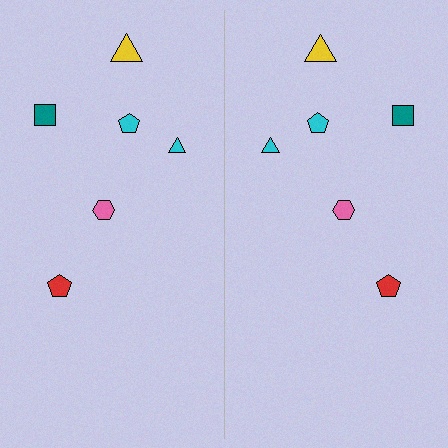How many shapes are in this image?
There are 12 shapes in this image.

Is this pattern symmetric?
Yes, this pattern has bilateral (reflection) symmetry.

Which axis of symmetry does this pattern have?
The pattern has a vertical axis of symmetry running through the center of the image.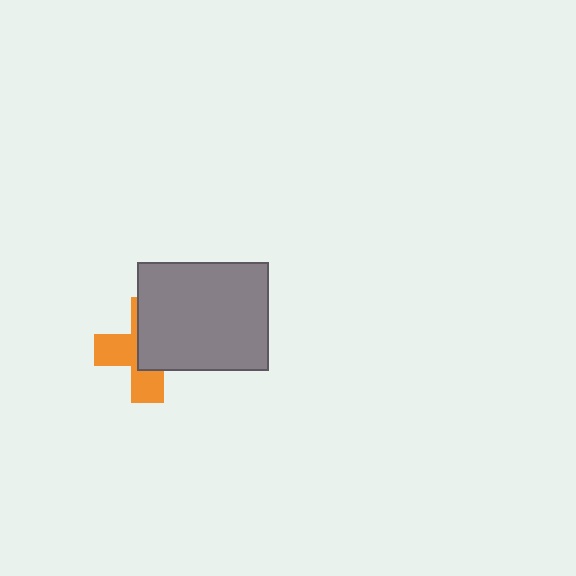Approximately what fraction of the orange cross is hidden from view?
Roughly 54% of the orange cross is hidden behind the gray rectangle.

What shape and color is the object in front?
The object in front is a gray rectangle.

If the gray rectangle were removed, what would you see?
You would see the complete orange cross.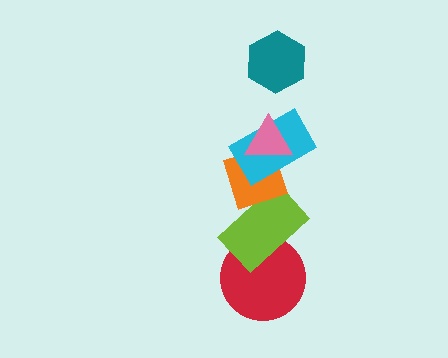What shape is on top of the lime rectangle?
The orange diamond is on top of the lime rectangle.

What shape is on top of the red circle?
The lime rectangle is on top of the red circle.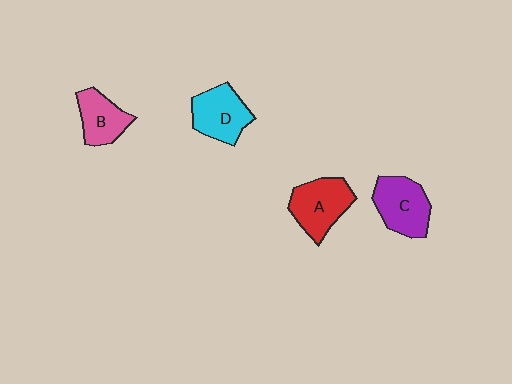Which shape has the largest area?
Shape A (red).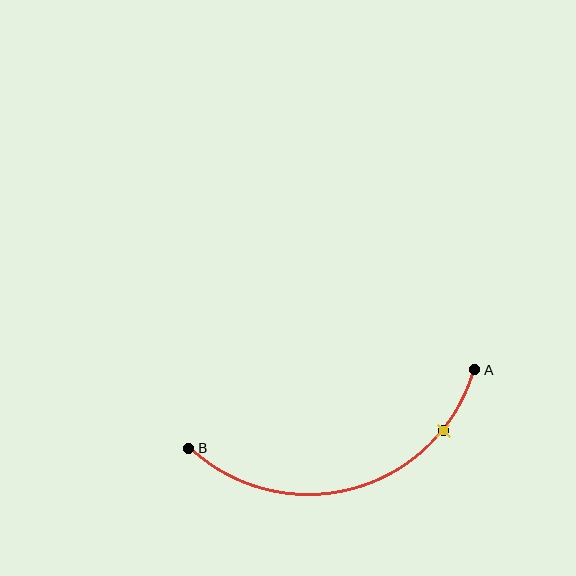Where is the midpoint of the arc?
The arc midpoint is the point on the curve farthest from the straight line joining A and B. It sits below that line.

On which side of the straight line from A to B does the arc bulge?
The arc bulges below the straight line connecting A and B.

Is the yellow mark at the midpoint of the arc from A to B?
No. The yellow mark lies on the arc but is closer to endpoint A. The arc midpoint would be at the point on the curve equidistant along the arc from both A and B.